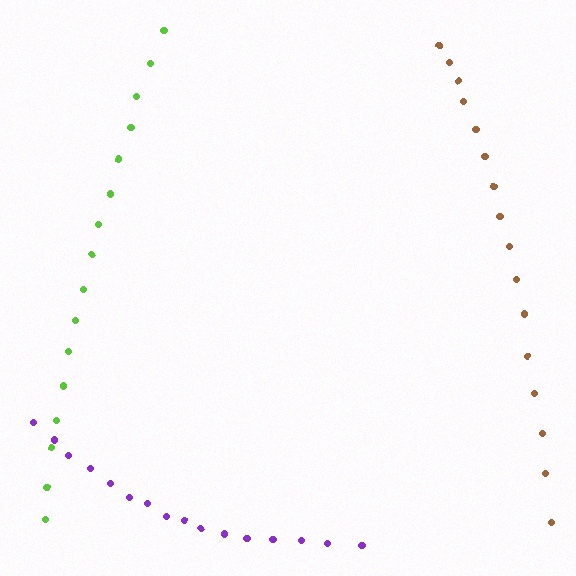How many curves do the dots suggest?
There are 3 distinct paths.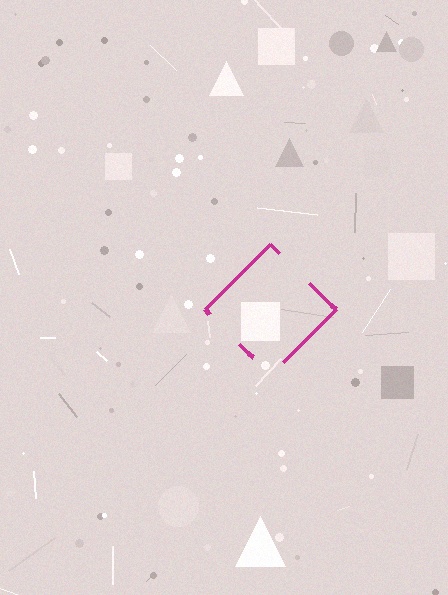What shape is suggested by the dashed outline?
The dashed outline suggests a diamond.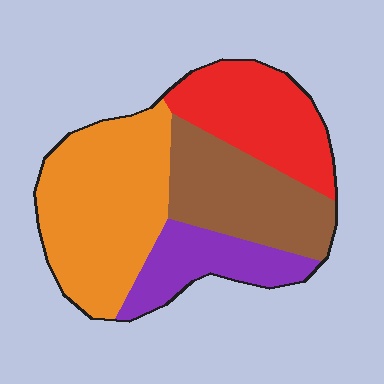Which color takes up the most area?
Orange, at roughly 35%.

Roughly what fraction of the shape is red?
Red covers roughly 25% of the shape.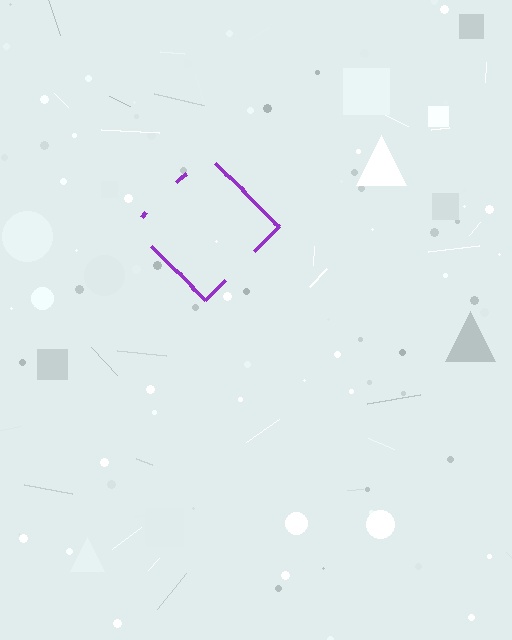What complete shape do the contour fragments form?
The contour fragments form a diamond.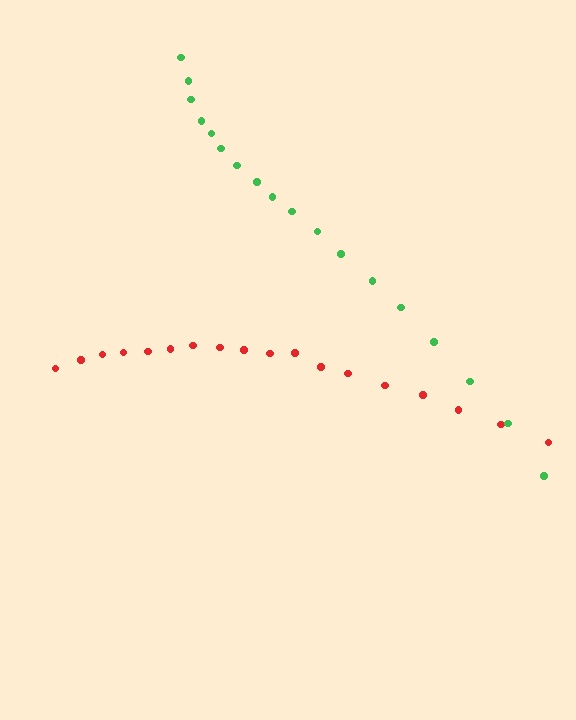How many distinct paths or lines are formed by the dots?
There are 2 distinct paths.